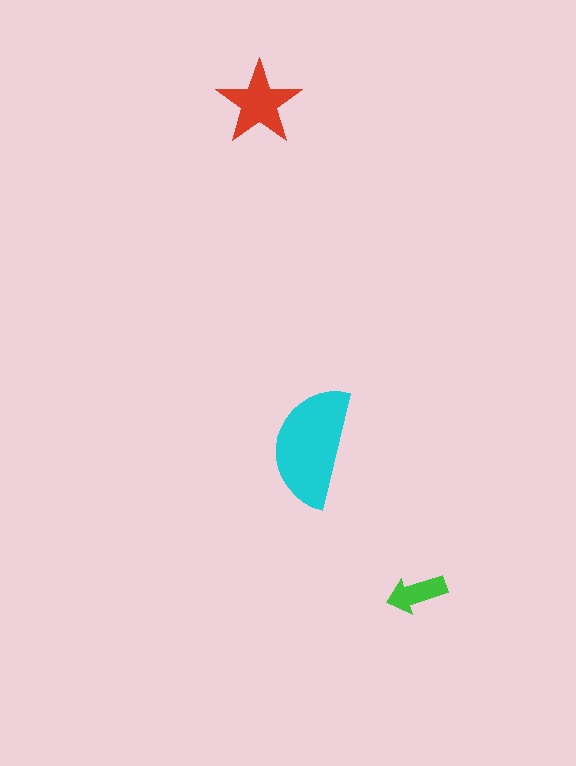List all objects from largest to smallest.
The cyan semicircle, the red star, the green arrow.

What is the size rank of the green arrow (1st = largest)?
3rd.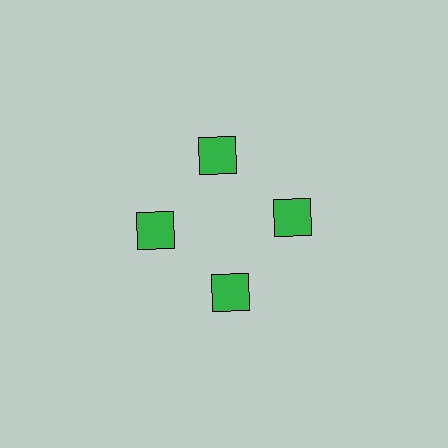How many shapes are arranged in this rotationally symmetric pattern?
There are 4 shapes, arranged in 4 groups of 1.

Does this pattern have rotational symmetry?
Yes, this pattern has 4-fold rotational symmetry. It looks the same after rotating 90 degrees around the center.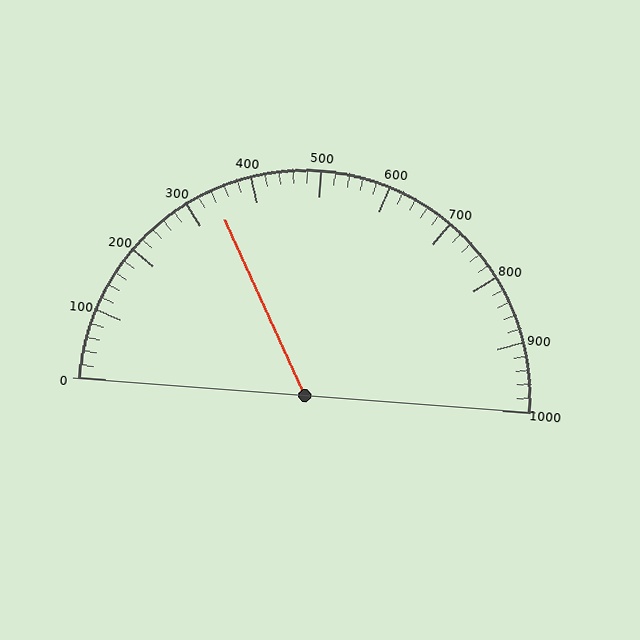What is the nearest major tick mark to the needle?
The nearest major tick mark is 300.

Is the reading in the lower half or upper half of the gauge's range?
The reading is in the lower half of the range (0 to 1000).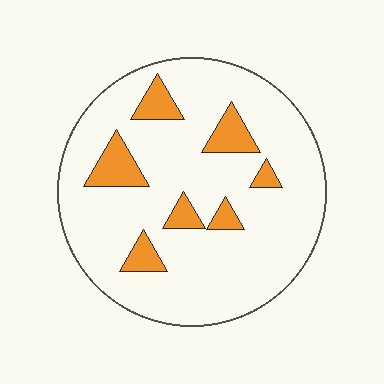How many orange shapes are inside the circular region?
7.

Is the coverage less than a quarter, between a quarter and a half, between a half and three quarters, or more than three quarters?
Less than a quarter.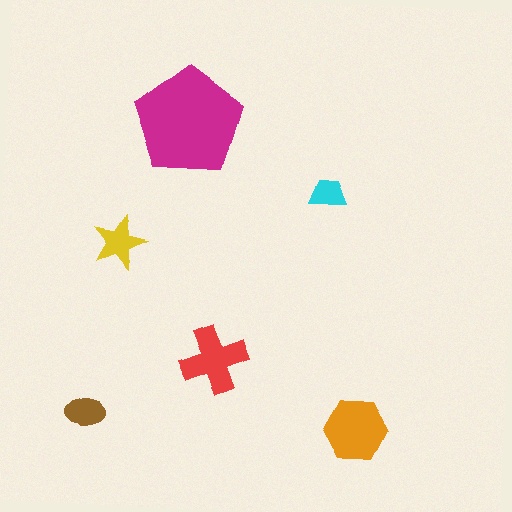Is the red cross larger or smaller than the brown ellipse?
Larger.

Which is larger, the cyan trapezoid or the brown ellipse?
The brown ellipse.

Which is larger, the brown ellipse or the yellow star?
The yellow star.